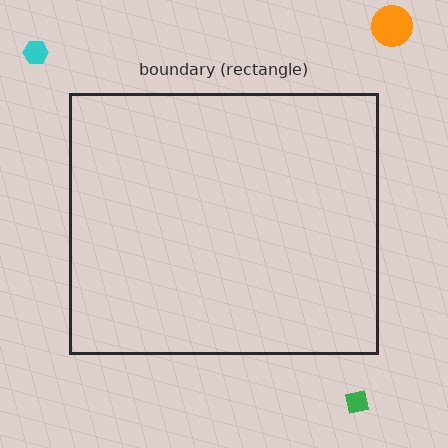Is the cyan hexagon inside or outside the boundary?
Outside.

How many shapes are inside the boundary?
0 inside, 3 outside.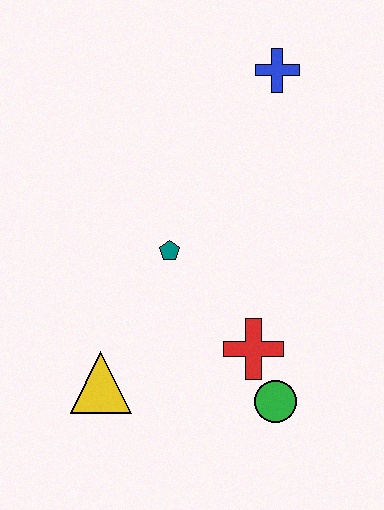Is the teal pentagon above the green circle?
Yes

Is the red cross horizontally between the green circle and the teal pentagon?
Yes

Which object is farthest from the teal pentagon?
The blue cross is farthest from the teal pentagon.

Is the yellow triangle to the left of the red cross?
Yes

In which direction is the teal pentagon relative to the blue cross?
The teal pentagon is below the blue cross.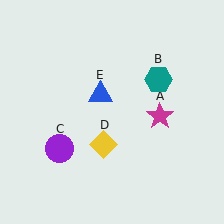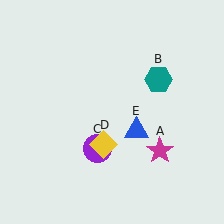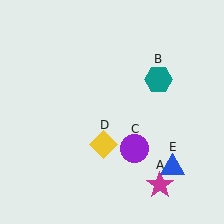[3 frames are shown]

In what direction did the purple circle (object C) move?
The purple circle (object C) moved right.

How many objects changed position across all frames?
3 objects changed position: magenta star (object A), purple circle (object C), blue triangle (object E).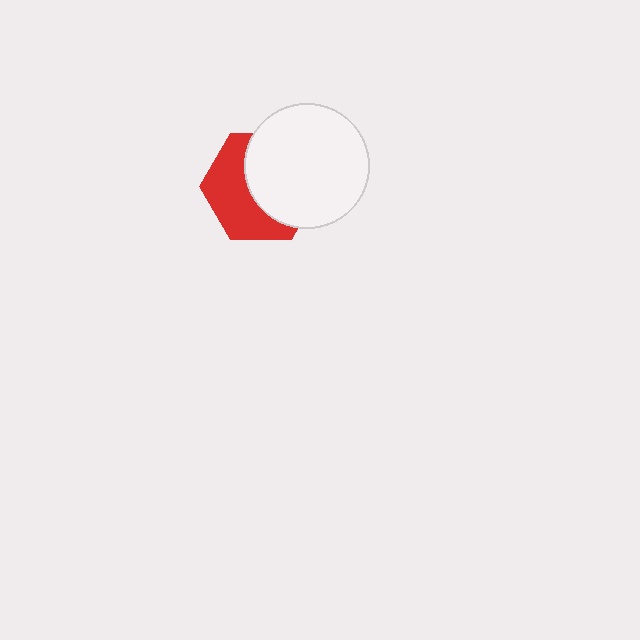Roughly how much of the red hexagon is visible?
About half of it is visible (roughly 47%).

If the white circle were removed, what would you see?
You would see the complete red hexagon.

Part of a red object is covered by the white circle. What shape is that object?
It is a hexagon.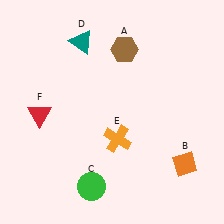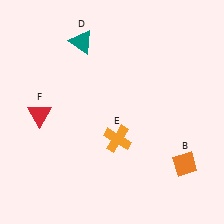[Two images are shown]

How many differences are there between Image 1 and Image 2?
There are 2 differences between the two images.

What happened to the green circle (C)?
The green circle (C) was removed in Image 2. It was in the bottom-left area of Image 1.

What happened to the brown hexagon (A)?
The brown hexagon (A) was removed in Image 2. It was in the top-right area of Image 1.